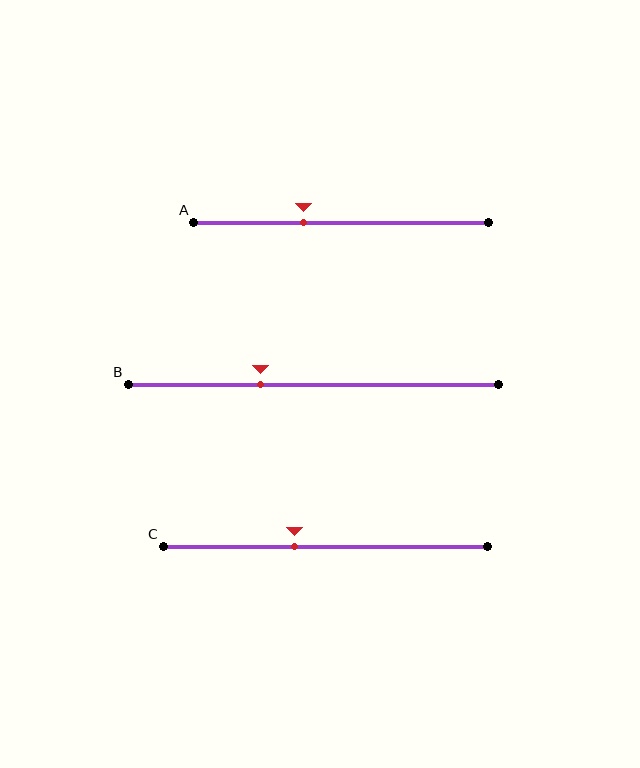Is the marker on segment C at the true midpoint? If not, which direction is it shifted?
No, the marker on segment C is shifted to the left by about 10% of the segment length.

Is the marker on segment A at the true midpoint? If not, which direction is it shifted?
No, the marker on segment A is shifted to the left by about 13% of the segment length.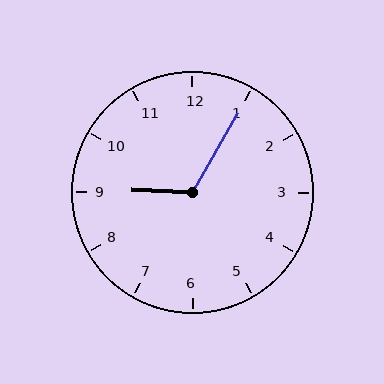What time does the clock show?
9:05.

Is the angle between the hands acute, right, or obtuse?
It is obtuse.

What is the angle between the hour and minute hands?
Approximately 118 degrees.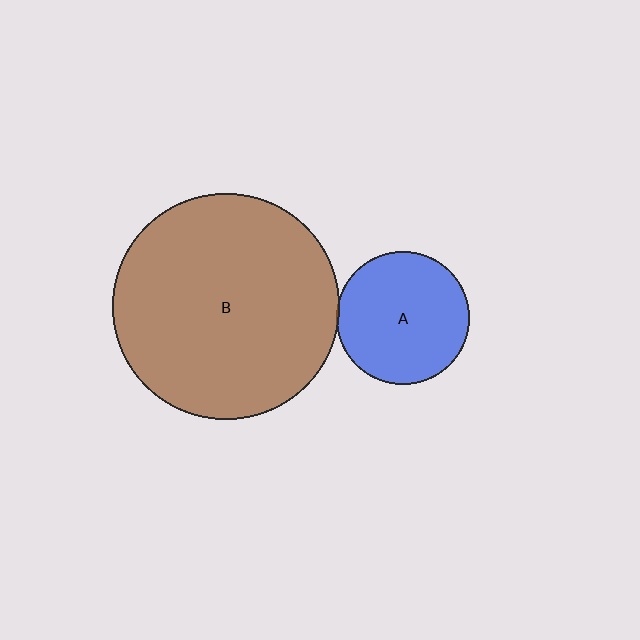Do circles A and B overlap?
Yes.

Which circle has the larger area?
Circle B (brown).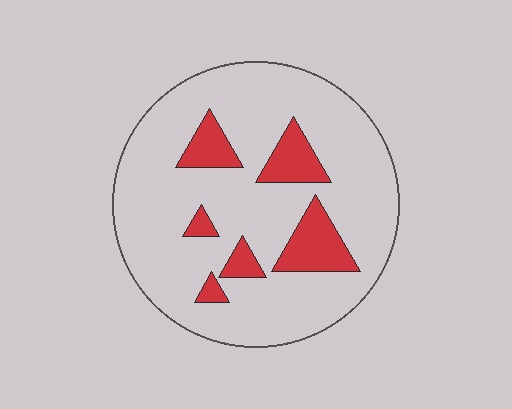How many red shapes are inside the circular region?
6.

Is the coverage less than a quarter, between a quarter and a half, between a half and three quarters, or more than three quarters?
Less than a quarter.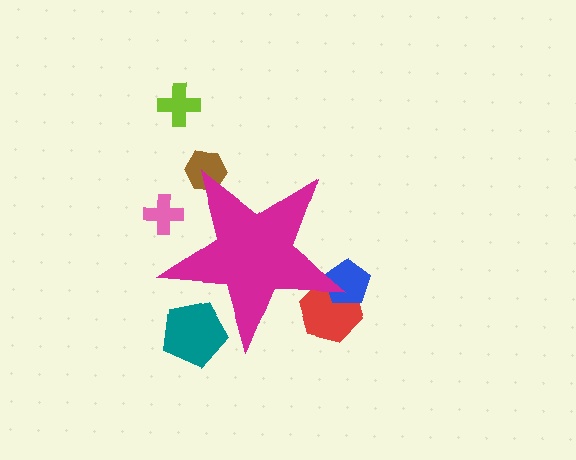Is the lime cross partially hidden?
No, the lime cross is fully visible.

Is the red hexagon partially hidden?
Yes, the red hexagon is partially hidden behind the magenta star.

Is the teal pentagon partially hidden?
Yes, the teal pentagon is partially hidden behind the magenta star.